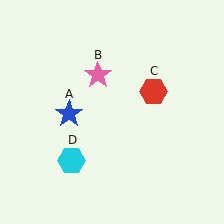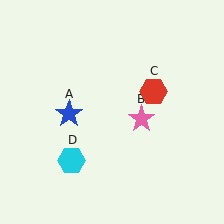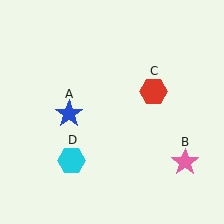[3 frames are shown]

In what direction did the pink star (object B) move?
The pink star (object B) moved down and to the right.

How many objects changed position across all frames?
1 object changed position: pink star (object B).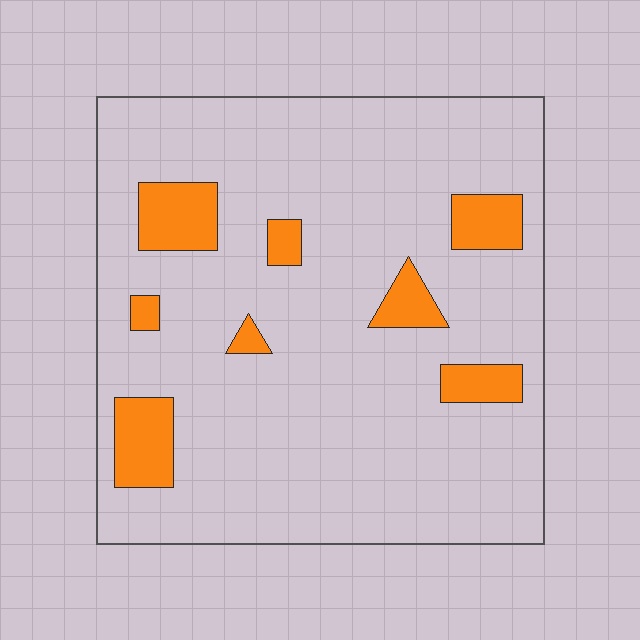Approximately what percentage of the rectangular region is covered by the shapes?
Approximately 10%.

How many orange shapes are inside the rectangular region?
8.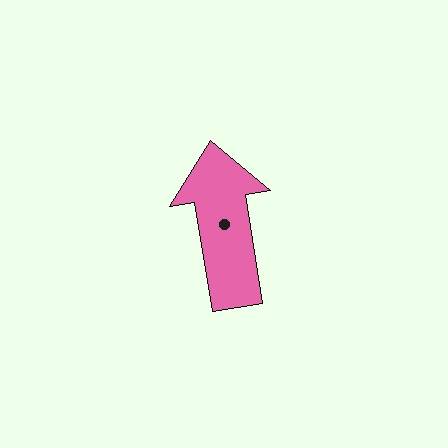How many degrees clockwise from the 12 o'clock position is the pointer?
Approximately 351 degrees.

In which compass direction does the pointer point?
North.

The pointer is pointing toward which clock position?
Roughly 12 o'clock.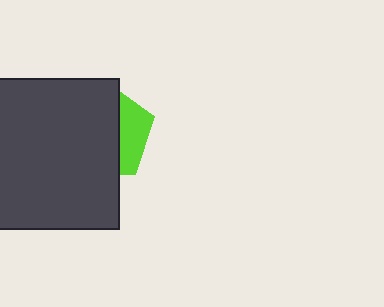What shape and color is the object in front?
The object in front is a dark gray square.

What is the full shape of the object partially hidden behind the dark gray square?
The partially hidden object is a lime pentagon.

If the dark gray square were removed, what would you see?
You would see the complete lime pentagon.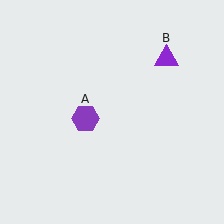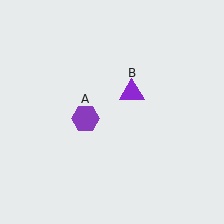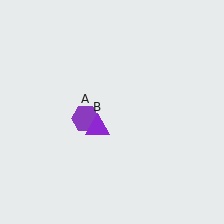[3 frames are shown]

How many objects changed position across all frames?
1 object changed position: purple triangle (object B).